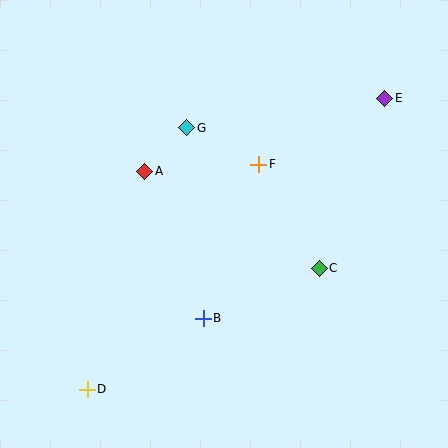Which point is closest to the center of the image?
Point F at (259, 164) is closest to the center.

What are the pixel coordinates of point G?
Point G is at (187, 128).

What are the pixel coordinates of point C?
Point C is at (319, 268).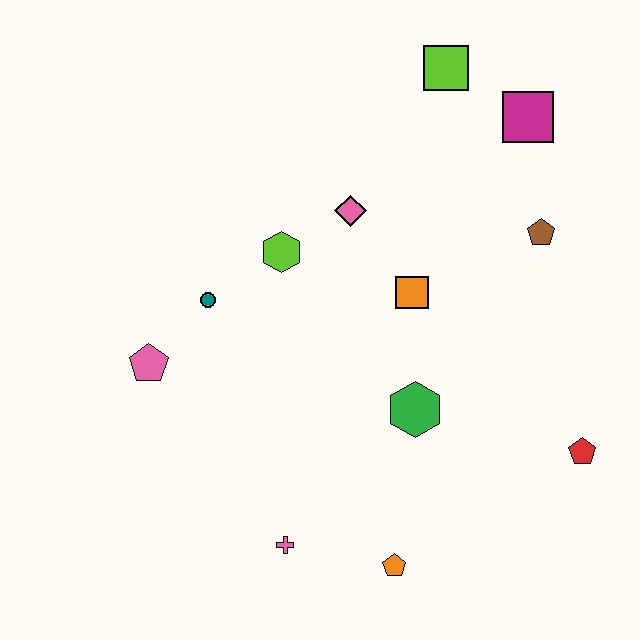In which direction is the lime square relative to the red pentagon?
The lime square is above the red pentagon.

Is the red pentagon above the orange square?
No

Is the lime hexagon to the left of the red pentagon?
Yes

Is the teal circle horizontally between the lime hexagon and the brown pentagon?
No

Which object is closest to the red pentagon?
The green hexagon is closest to the red pentagon.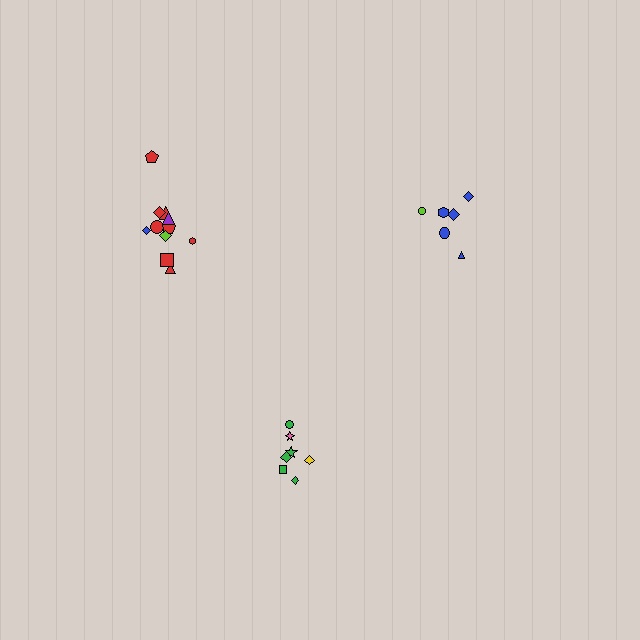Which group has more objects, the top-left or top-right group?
The top-left group.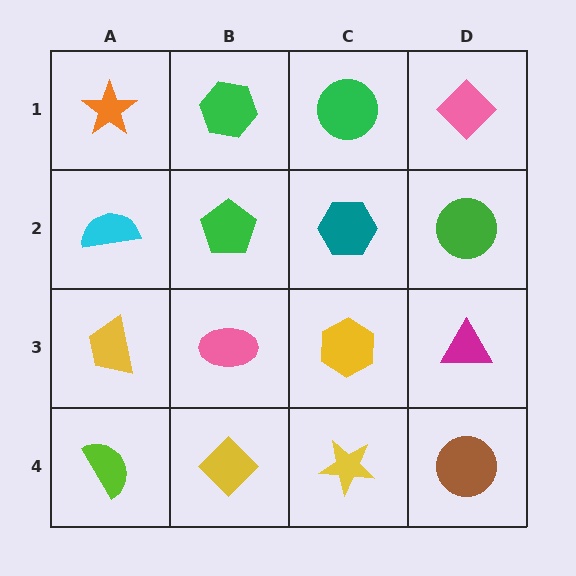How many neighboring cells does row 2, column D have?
3.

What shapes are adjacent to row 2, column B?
A green hexagon (row 1, column B), a pink ellipse (row 3, column B), a cyan semicircle (row 2, column A), a teal hexagon (row 2, column C).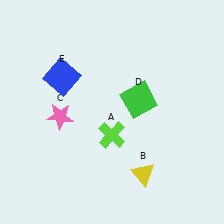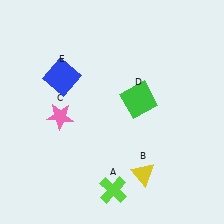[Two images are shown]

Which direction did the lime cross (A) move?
The lime cross (A) moved down.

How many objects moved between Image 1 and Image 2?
1 object moved between the two images.